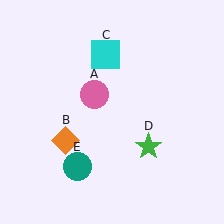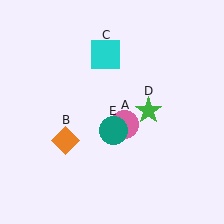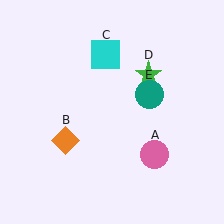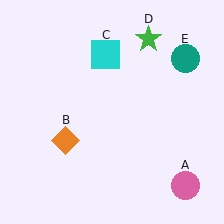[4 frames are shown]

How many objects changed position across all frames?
3 objects changed position: pink circle (object A), green star (object D), teal circle (object E).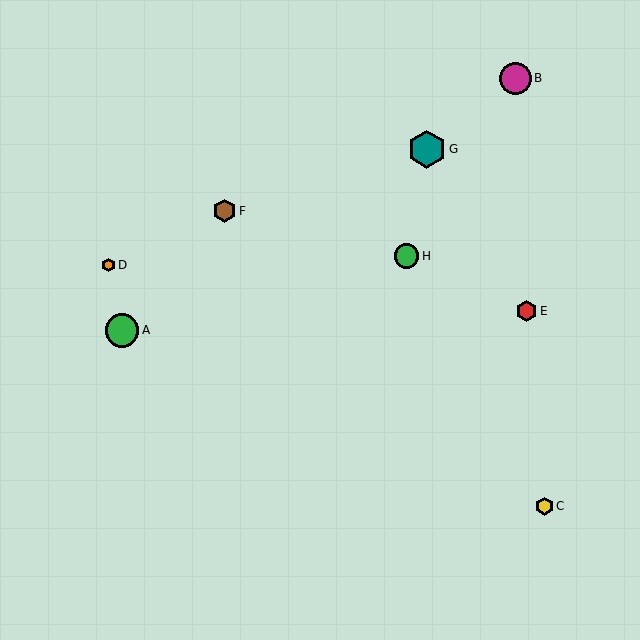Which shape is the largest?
The teal hexagon (labeled G) is the largest.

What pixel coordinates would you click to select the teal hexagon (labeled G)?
Click at (427, 149) to select the teal hexagon G.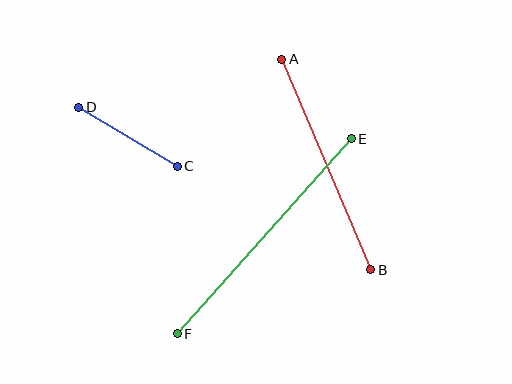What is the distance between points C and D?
The distance is approximately 115 pixels.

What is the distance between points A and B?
The distance is approximately 229 pixels.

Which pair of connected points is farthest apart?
Points E and F are farthest apart.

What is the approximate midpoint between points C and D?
The midpoint is at approximately (128, 137) pixels.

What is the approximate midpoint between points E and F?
The midpoint is at approximately (264, 236) pixels.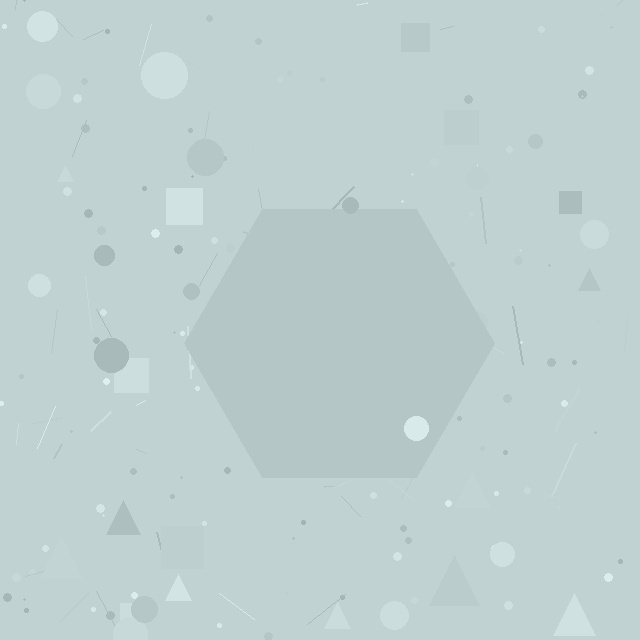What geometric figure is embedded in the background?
A hexagon is embedded in the background.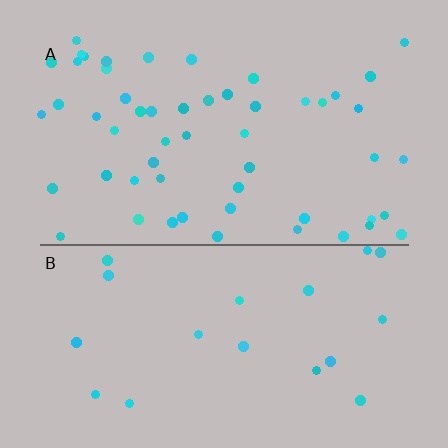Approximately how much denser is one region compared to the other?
Approximately 2.8× — region A over region B.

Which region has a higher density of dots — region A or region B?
A (the top).